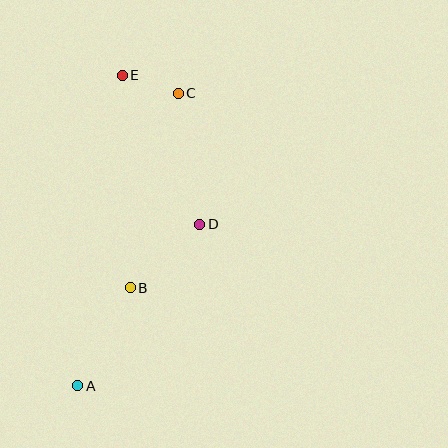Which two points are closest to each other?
Points C and E are closest to each other.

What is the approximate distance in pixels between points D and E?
The distance between D and E is approximately 168 pixels.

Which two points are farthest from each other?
Points A and E are farthest from each other.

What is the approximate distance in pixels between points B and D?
The distance between B and D is approximately 94 pixels.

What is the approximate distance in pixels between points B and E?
The distance between B and E is approximately 213 pixels.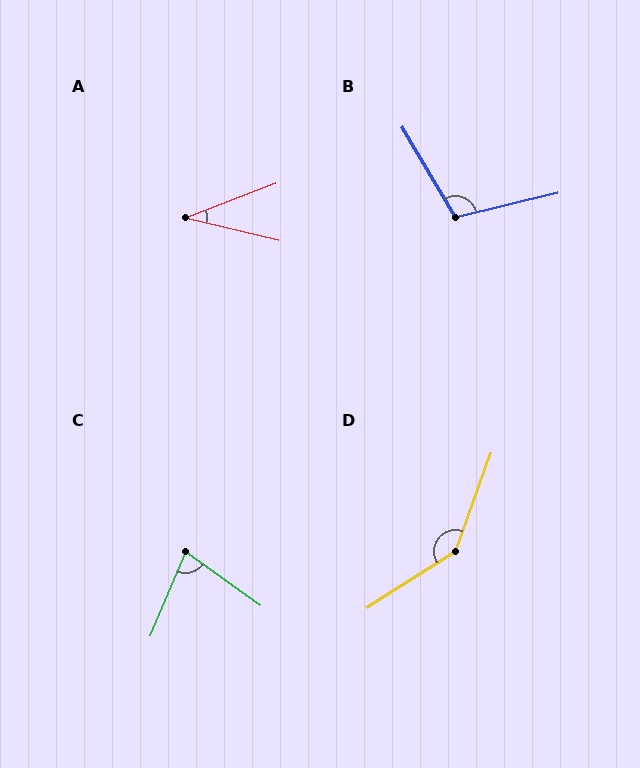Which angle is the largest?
D, at approximately 143 degrees.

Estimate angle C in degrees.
Approximately 77 degrees.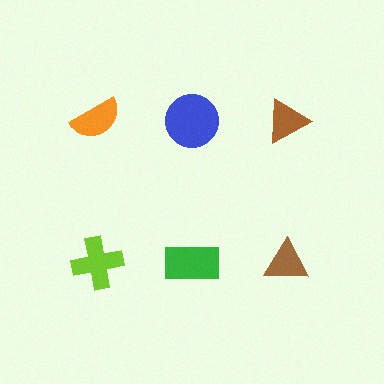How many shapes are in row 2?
3 shapes.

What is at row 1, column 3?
A brown triangle.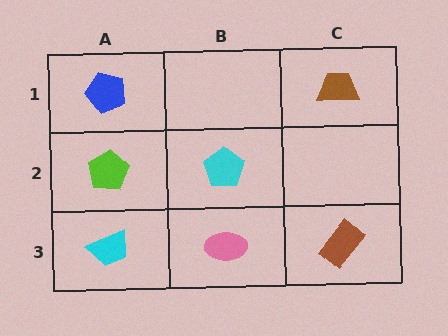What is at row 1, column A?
A blue pentagon.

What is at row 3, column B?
A pink ellipse.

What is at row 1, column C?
A brown trapezoid.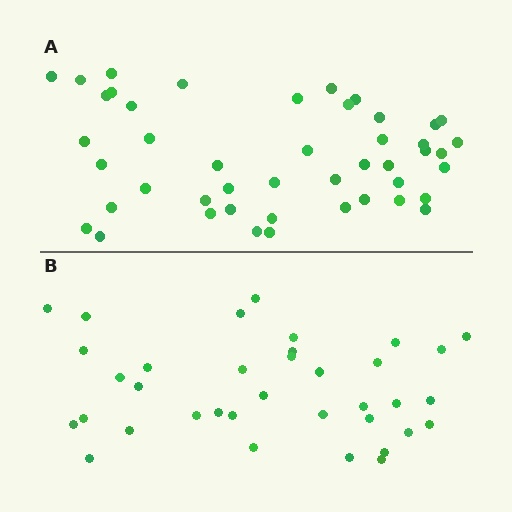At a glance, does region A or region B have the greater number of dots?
Region A (the top region) has more dots.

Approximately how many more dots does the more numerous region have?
Region A has roughly 10 or so more dots than region B.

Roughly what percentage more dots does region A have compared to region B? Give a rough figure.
About 30% more.